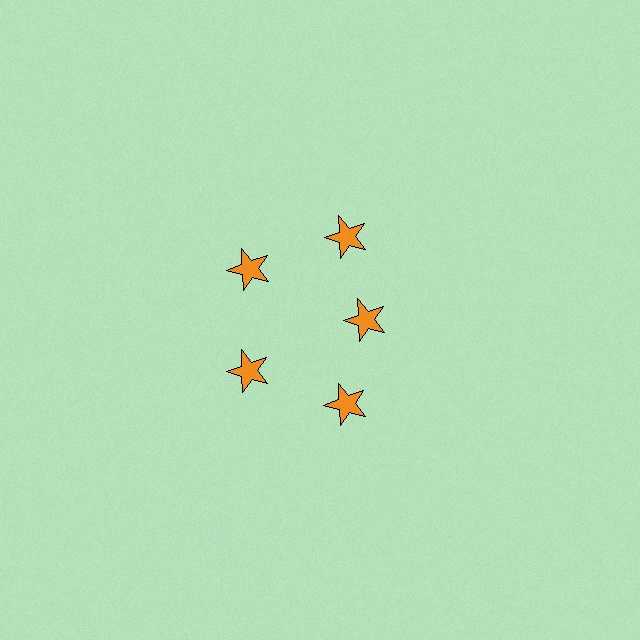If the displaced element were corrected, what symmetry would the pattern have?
It would have 5-fold rotational symmetry — the pattern would map onto itself every 72 degrees.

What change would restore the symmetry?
The symmetry would be restored by moving it outward, back onto the ring so that all 5 stars sit at equal angles and equal distance from the center.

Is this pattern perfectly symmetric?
No. The 5 orange stars are arranged in a ring, but one element near the 3 o'clock position is pulled inward toward the center, breaking the 5-fold rotational symmetry.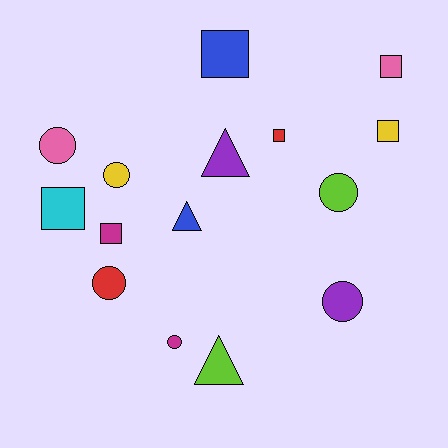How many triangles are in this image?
There are 3 triangles.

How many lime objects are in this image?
There are 2 lime objects.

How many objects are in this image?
There are 15 objects.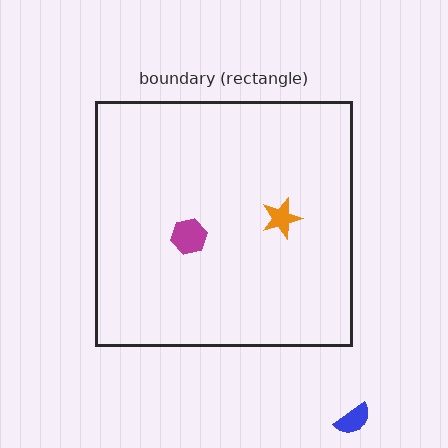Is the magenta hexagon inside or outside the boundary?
Inside.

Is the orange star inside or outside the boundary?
Inside.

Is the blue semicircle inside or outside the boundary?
Outside.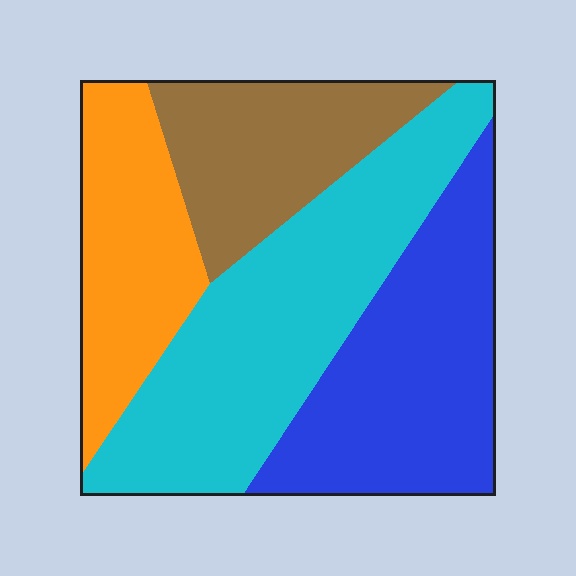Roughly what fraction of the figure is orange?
Orange takes up less than a quarter of the figure.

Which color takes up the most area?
Cyan, at roughly 35%.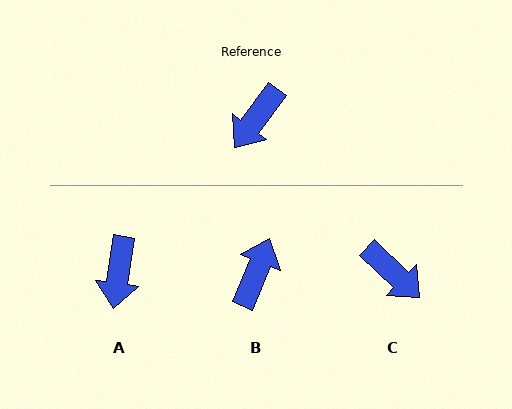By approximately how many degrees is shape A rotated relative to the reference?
Approximately 28 degrees counter-clockwise.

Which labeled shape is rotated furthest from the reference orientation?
B, about 166 degrees away.